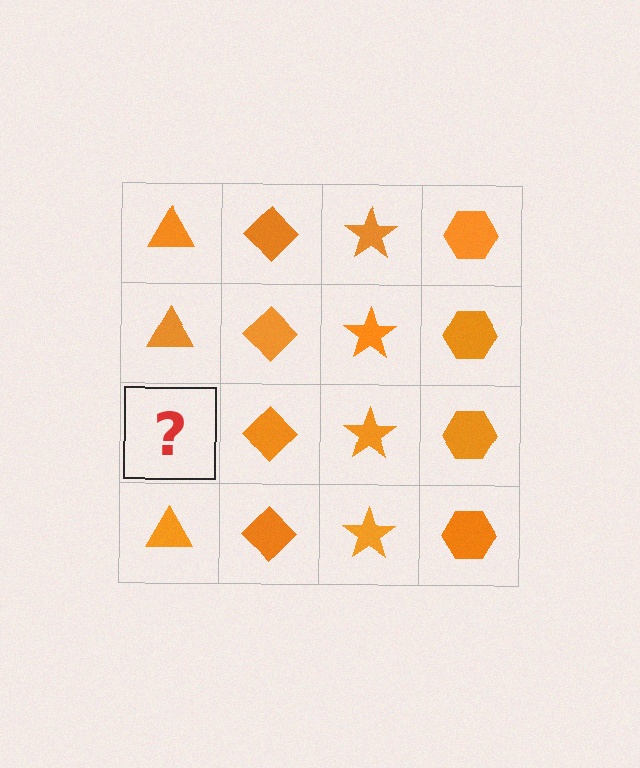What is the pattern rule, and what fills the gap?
The rule is that each column has a consistent shape. The gap should be filled with an orange triangle.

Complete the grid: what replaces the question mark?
The question mark should be replaced with an orange triangle.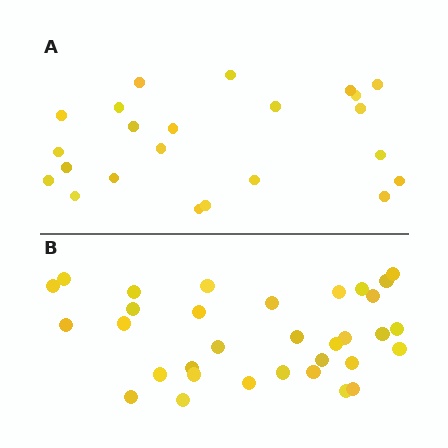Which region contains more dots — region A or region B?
Region B (the bottom region) has more dots.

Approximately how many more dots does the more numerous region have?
Region B has roughly 10 or so more dots than region A.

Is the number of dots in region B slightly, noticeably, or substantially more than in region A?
Region B has noticeably more, but not dramatically so. The ratio is roughly 1.4 to 1.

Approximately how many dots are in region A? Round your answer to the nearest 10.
About 20 dots. (The exact count is 23, which rounds to 20.)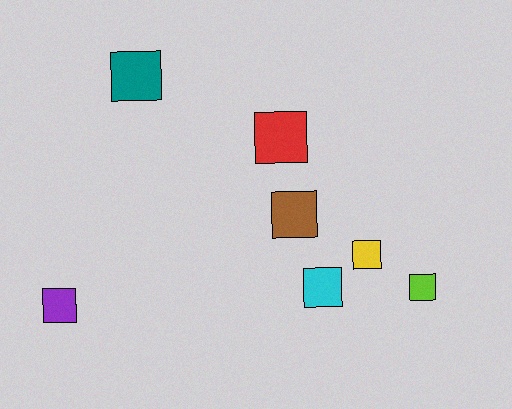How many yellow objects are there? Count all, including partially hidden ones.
There is 1 yellow object.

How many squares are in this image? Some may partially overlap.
There are 7 squares.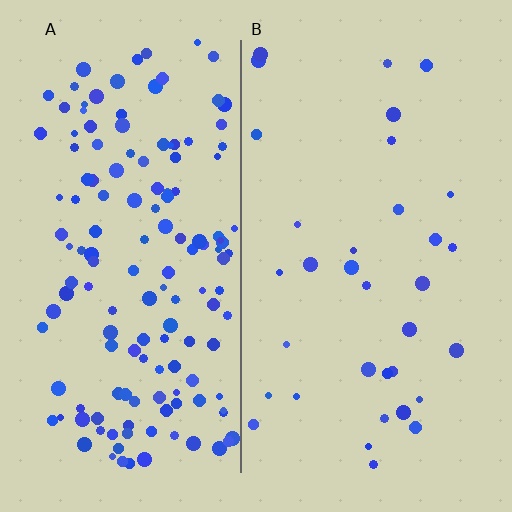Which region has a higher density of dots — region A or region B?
A (the left).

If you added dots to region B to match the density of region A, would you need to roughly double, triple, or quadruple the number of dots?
Approximately quadruple.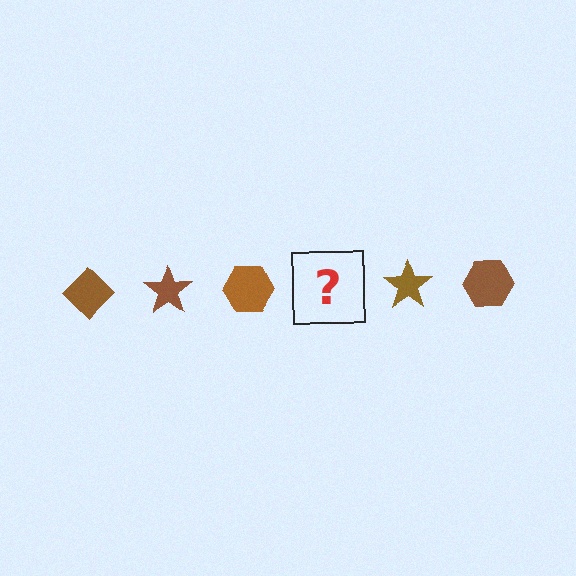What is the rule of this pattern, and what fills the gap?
The rule is that the pattern cycles through diamond, star, hexagon shapes in brown. The gap should be filled with a brown diamond.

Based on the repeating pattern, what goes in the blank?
The blank should be a brown diamond.